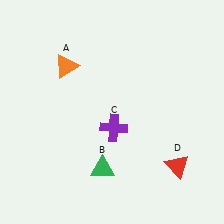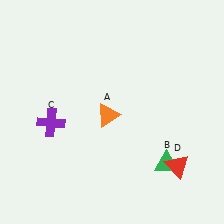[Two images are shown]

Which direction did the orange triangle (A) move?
The orange triangle (A) moved down.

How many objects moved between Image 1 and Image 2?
3 objects moved between the two images.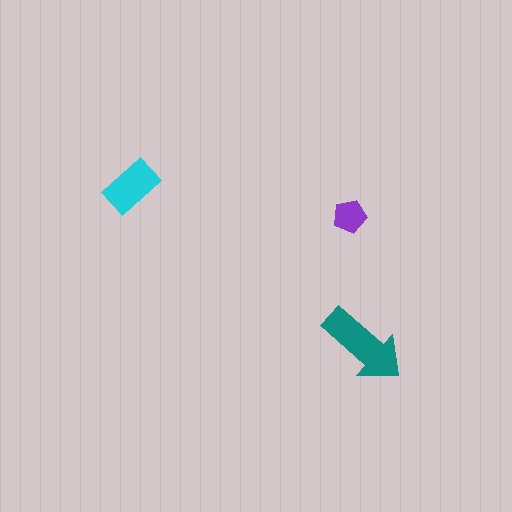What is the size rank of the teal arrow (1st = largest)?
1st.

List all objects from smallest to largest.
The purple pentagon, the cyan rectangle, the teal arrow.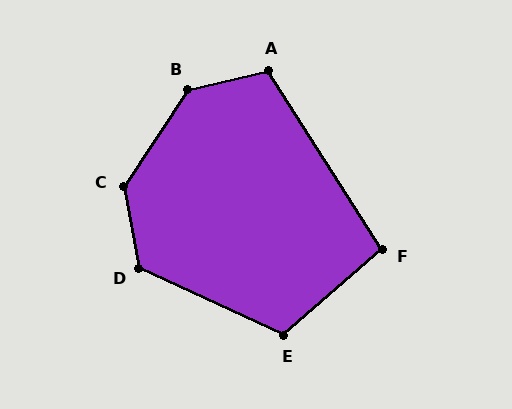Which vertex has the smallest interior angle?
F, at approximately 99 degrees.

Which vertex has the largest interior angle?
B, at approximately 136 degrees.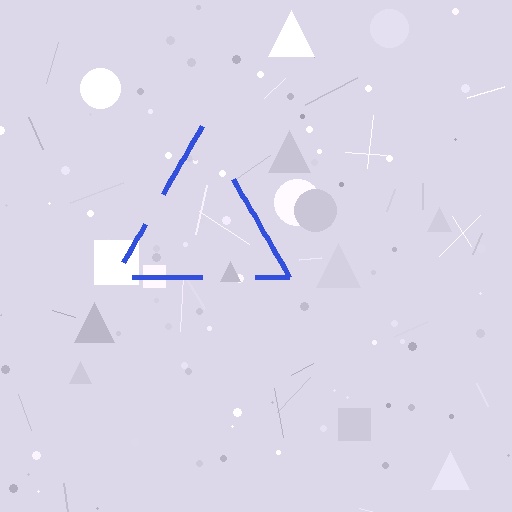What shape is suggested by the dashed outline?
The dashed outline suggests a triangle.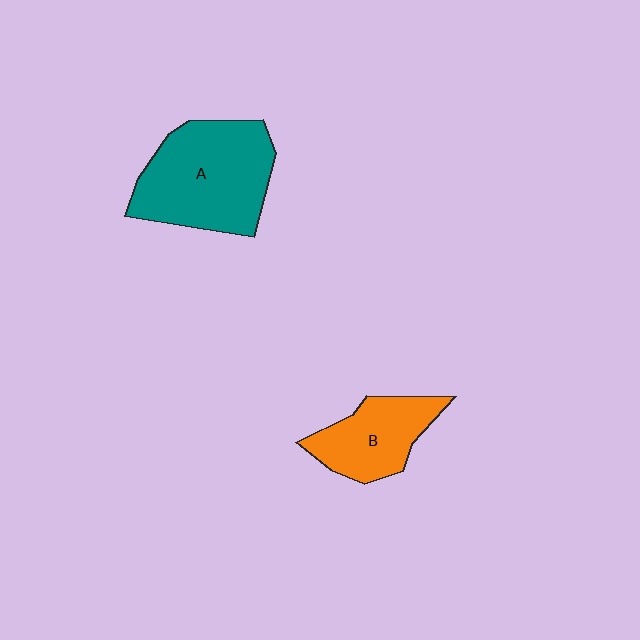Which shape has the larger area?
Shape A (teal).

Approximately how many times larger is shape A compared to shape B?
Approximately 1.7 times.